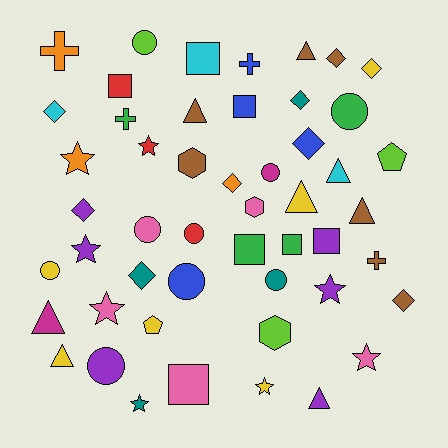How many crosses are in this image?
There are 4 crosses.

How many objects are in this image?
There are 50 objects.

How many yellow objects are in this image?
There are 6 yellow objects.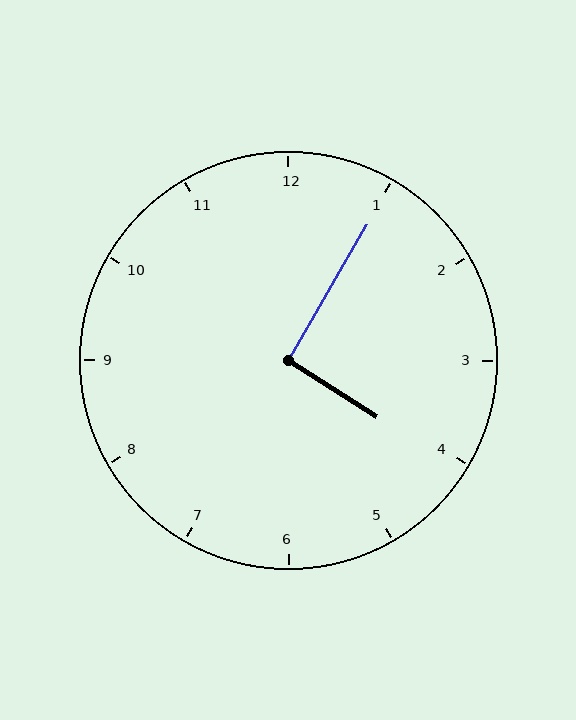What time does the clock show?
4:05.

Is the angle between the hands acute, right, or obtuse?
It is right.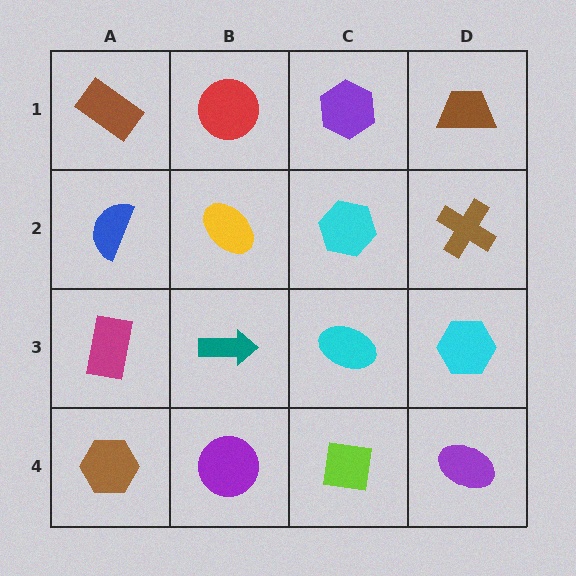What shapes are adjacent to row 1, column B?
A yellow ellipse (row 2, column B), a brown rectangle (row 1, column A), a purple hexagon (row 1, column C).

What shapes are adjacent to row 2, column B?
A red circle (row 1, column B), a teal arrow (row 3, column B), a blue semicircle (row 2, column A), a cyan hexagon (row 2, column C).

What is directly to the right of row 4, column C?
A purple ellipse.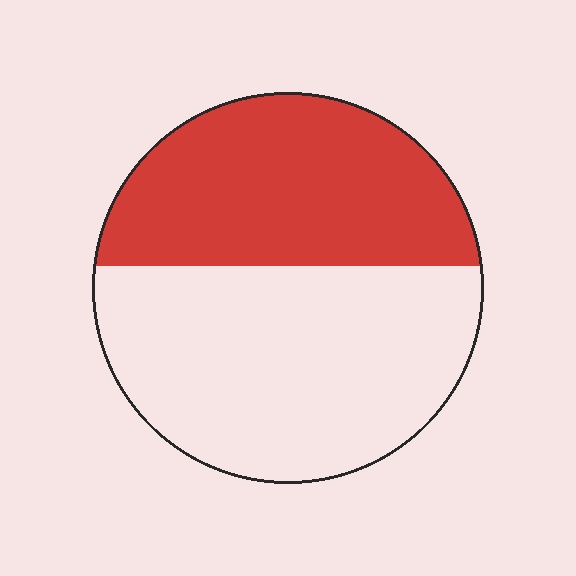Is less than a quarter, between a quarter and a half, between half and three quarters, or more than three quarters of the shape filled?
Between a quarter and a half.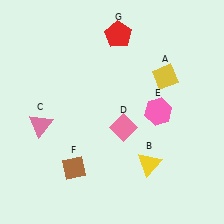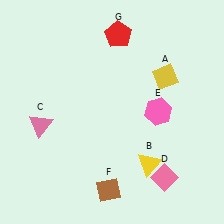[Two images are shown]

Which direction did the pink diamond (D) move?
The pink diamond (D) moved down.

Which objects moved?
The objects that moved are: the pink diamond (D), the brown diamond (F).